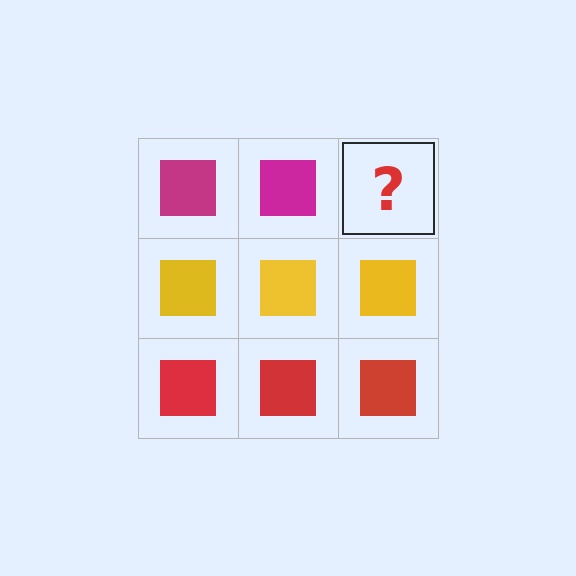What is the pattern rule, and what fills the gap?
The rule is that each row has a consistent color. The gap should be filled with a magenta square.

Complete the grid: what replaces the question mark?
The question mark should be replaced with a magenta square.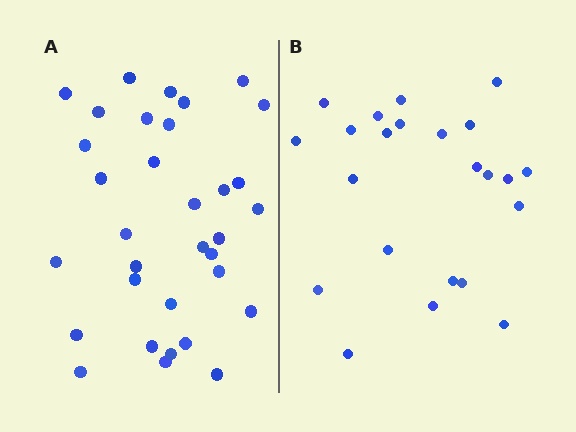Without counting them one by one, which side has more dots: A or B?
Region A (the left region) has more dots.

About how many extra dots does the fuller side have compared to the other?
Region A has roughly 10 or so more dots than region B.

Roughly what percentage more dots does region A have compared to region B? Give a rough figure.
About 45% more.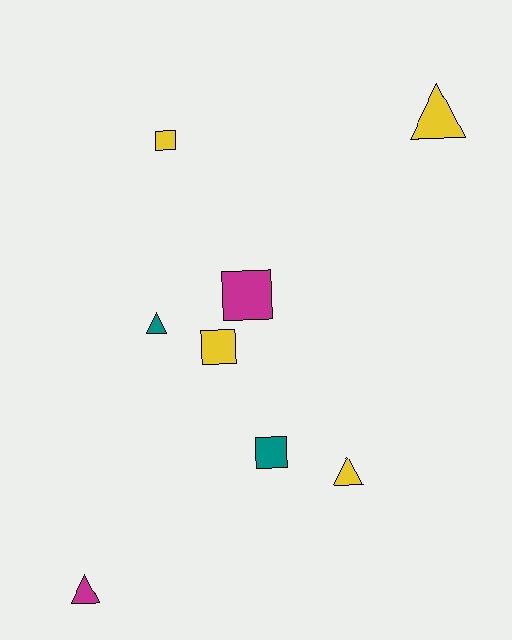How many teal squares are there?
There is 1 teal square.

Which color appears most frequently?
Yellow, with 4 objects.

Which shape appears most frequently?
Triangle, with 4 objects.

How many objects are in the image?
There are 8 objects.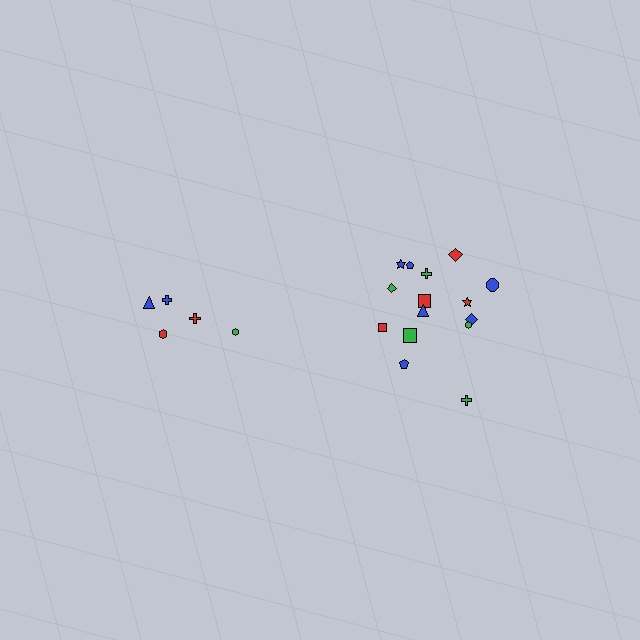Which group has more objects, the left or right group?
The right group.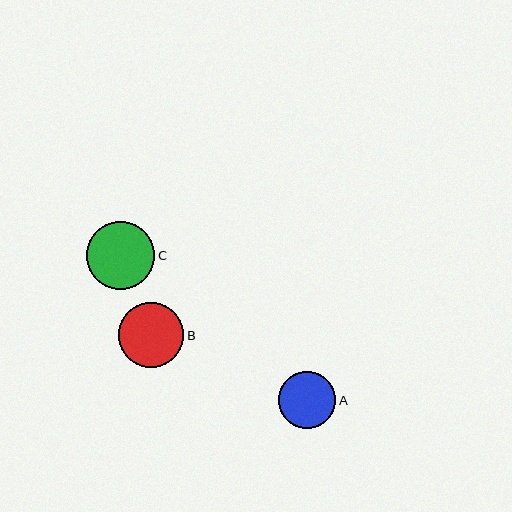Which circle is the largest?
Circle C is the largest with a size of approximately 68 pixels.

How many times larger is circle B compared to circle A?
Circle B is approximately 1.2 times the size of circle A.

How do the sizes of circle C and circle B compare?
Circle C and circle B are approximately the same size.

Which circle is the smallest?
Circle A is the smallest with a size of approximately 57 pixels.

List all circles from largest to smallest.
From largest to smallest: C, B, A.